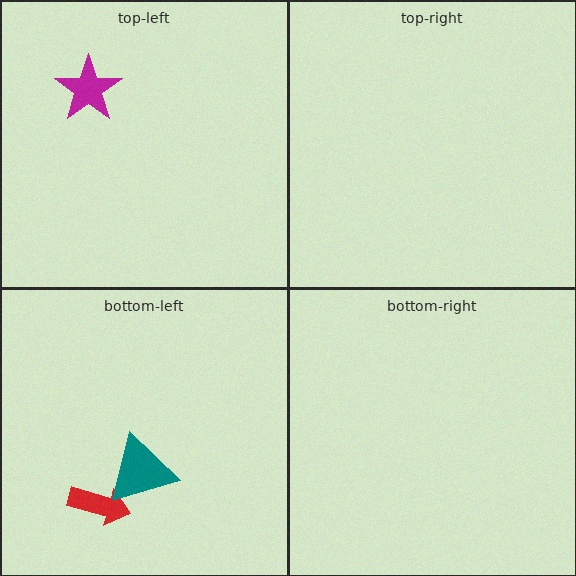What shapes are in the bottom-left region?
The red arrow, the teal triangle.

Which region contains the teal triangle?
The bottom-left region.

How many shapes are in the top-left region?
1.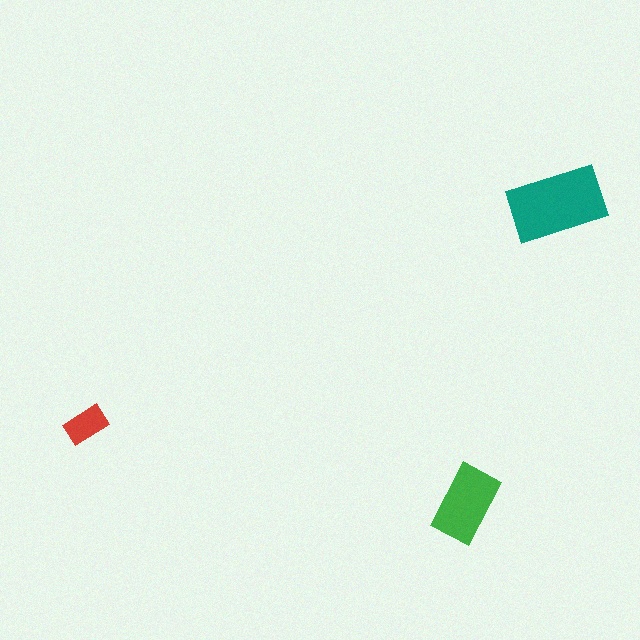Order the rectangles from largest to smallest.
the teal one, the green one, the red one.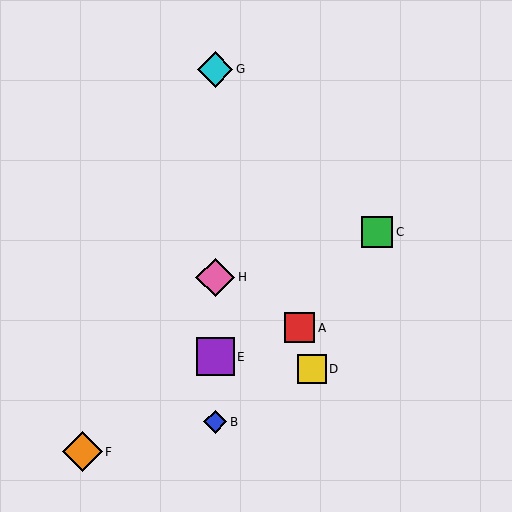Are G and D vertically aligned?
No, G is at x≈215 and D is at x≈312.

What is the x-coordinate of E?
Object E is at x≈215.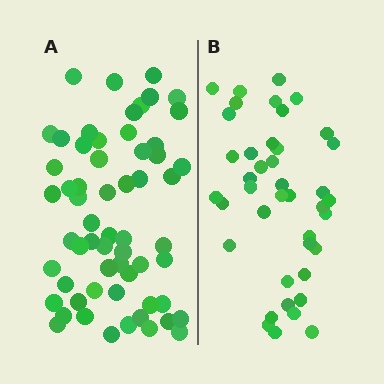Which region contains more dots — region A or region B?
Region A (the left region) has more dots.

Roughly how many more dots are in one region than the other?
Region A has approximately 20 more dots than region B.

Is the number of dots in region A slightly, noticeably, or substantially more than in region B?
Region A has substantially more. The ratio is roughly 1.5 to 1.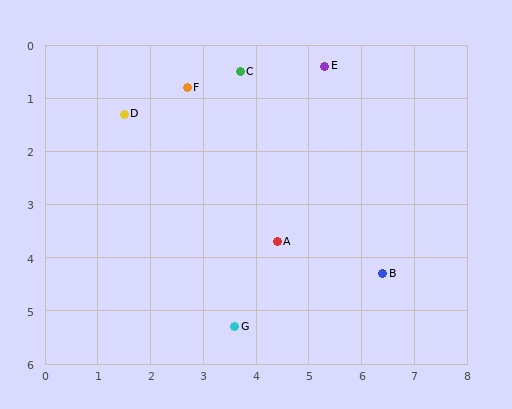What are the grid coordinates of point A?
Point A is at approximately (4.4, 3.7).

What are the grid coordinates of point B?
Point B is at approximately (6.4, 4.3).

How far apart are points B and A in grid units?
Points B and A are about 2.1 grid units apart.